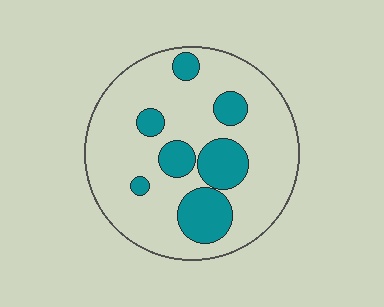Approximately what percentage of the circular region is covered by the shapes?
Approximately 25%.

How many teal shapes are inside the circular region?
7.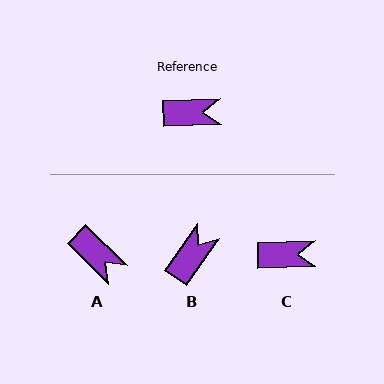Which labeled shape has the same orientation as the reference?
C.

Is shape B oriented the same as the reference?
No, it is off by about 54 degrees.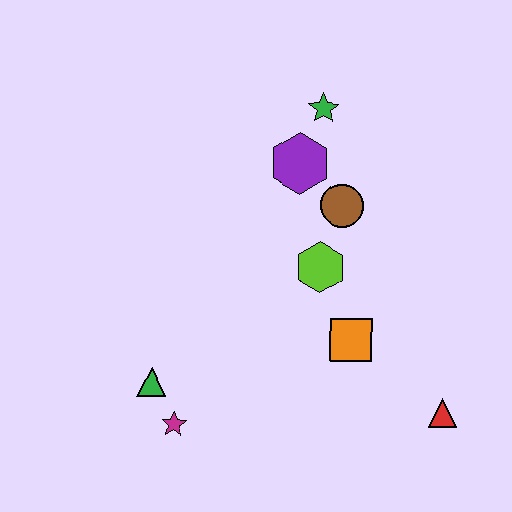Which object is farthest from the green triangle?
The green star is farthest from the green triangle.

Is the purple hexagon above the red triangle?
Yes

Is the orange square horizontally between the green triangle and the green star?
No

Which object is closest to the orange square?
The lime hexagon is closest to the orange square.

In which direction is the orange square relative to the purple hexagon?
The orange square is below the purple hexagon.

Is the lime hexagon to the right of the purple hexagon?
Yes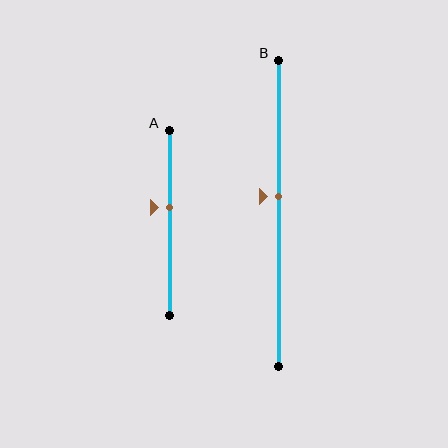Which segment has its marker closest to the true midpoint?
Segment B has its marker closest to the true midpoint.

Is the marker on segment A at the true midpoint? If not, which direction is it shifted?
No, the marker on segment A is shifted upward by about 8% of the segment length.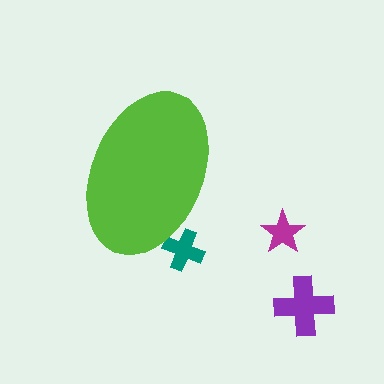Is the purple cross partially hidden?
No, the purple cross is fully visible.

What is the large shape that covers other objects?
A lime ellipse.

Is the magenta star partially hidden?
No, the magenta star is fully visible.